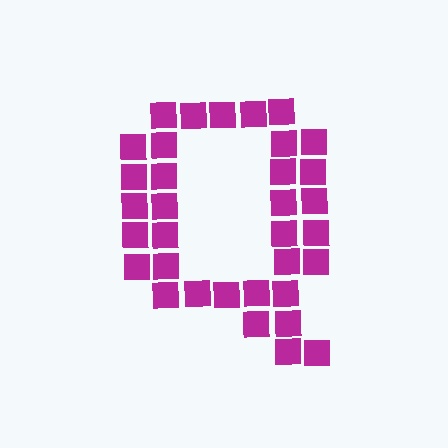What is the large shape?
The large shape is the letter Q.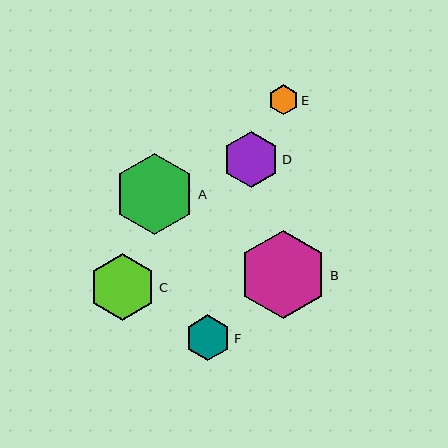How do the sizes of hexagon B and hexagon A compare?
Hexagon B and hexagon A are approximately the same size.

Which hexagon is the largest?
Hexagon B is the largest with a size of approximately 88 pixels.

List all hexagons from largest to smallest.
From largest to smallest: B, A, C, D, F, E.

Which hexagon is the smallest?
Hexagon E is the smallest with a size of approximately 30 pixels.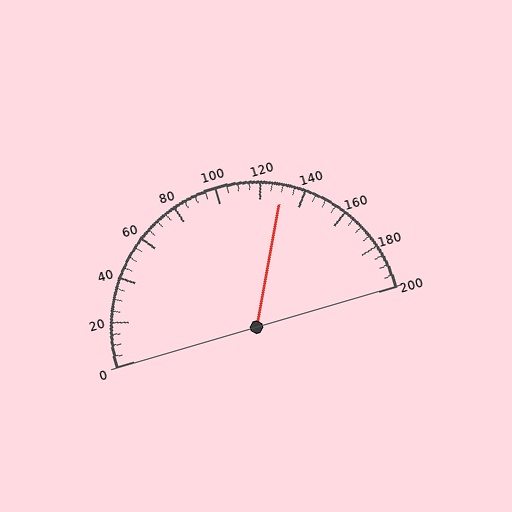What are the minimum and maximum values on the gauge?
The gauge ranges from 0 to 200.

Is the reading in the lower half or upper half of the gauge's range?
The reading is in the upper half of the range (0 to 200).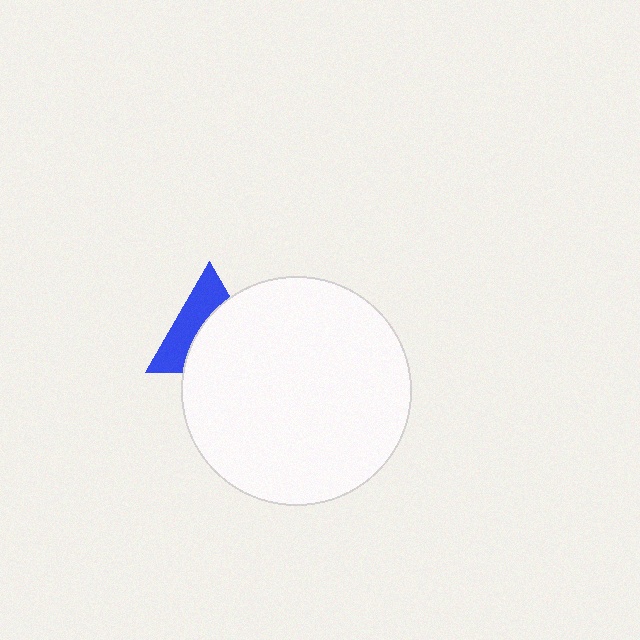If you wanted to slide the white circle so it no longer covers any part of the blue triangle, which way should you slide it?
Slide it toward the lower-right — that is the most direct way to separate the two shapes.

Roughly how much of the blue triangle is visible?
A small part of it is visible (roughly 44%).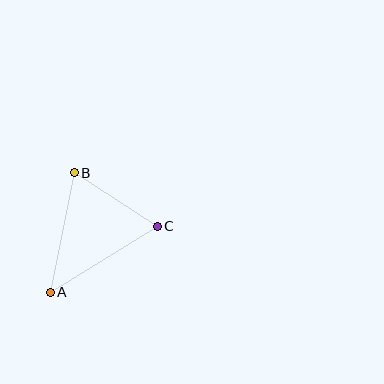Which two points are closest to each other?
Points B and C are closest to each other.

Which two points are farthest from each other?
Points A and C are farthest from each other.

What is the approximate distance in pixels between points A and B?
The distance between A and B is approximately 122 pixels.